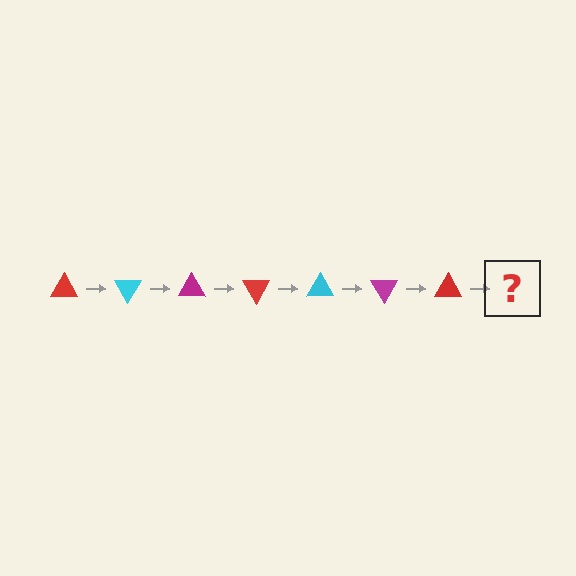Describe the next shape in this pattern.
It should be a cyan triangle, rotated 420 degrees from the start.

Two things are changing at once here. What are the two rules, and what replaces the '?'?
The two rules are that it rotates 60 degrees each step and the color cycles through red, cyan, and magenta. The '?' should be a cyan triangle, rotated 420 degrees from the start.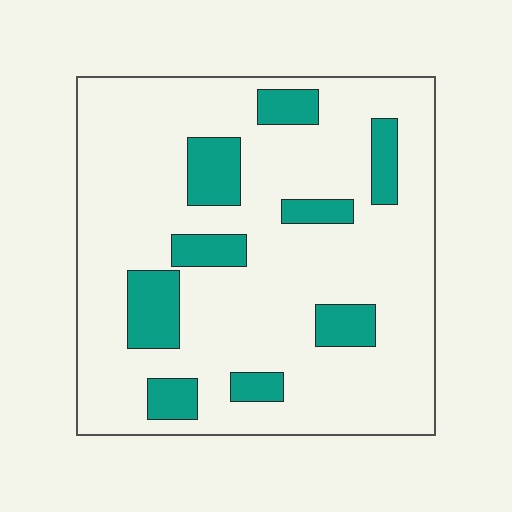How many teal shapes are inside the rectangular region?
9.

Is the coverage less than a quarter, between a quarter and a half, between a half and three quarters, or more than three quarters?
Less than a quarter.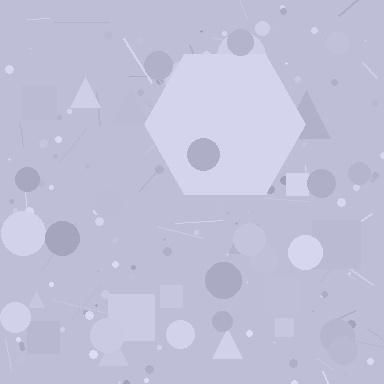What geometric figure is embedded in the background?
A hexagon is embedded in the background.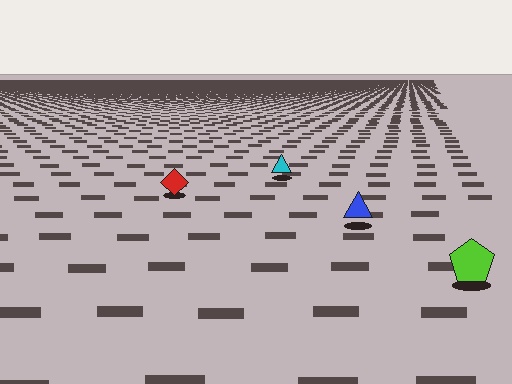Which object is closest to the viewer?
The lime pentagon is closest. The texture marks near it are larger and more spread out.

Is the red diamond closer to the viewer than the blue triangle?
No. The blue triangle is closer — you can tell from the texture gradient: the ground texture is coarser near it.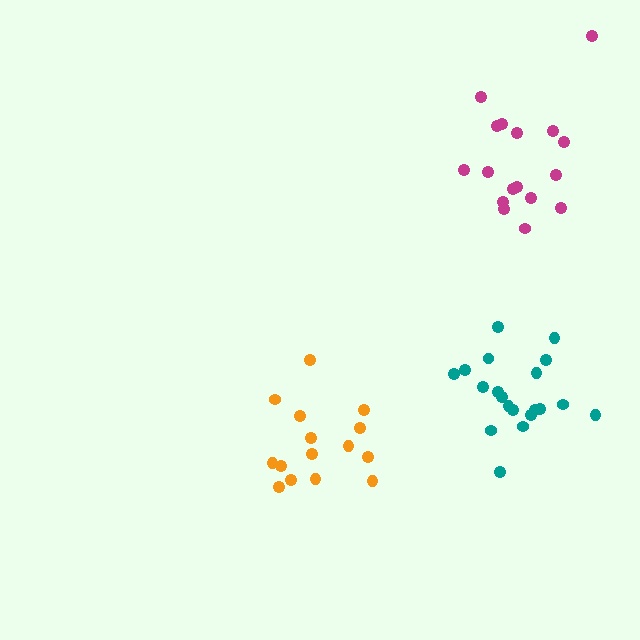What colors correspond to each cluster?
The clusters are colored: teal, magenta, orange.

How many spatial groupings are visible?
There are 3 spatial groupings.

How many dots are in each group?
Group 1: 20 dots, Group 2: 17 dots, Group 3: 15 dots (52 total).